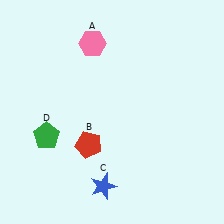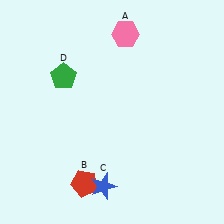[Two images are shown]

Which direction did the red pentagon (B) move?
The red pentagon (B) moved down.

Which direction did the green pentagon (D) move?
The green pentagon (D) moved up.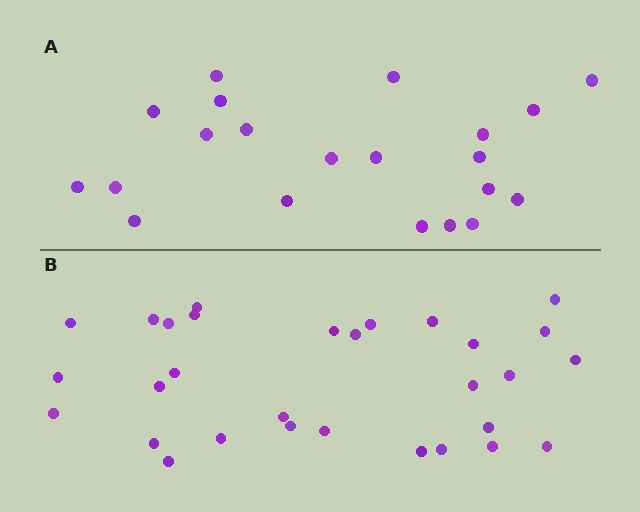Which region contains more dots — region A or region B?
Region B (the bottom region) has more dots.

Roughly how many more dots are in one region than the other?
Region B has roughly 8 or so more dots than region A.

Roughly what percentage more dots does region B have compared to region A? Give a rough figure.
About 45% more.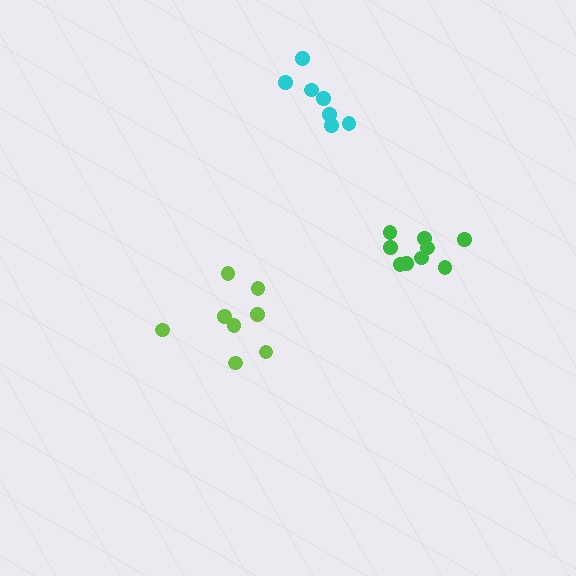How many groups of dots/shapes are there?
There are 3 groups.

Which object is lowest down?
The lime cluster is bottommost.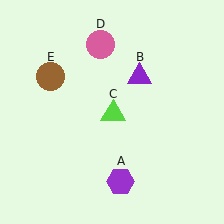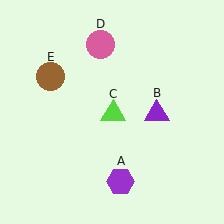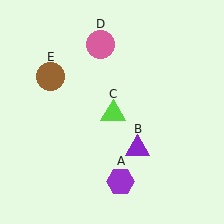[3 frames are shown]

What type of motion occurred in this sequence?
The purple triangle (object B) rotated clockwise around the center of the scene.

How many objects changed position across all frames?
1 object changed position: purple triangle (object B).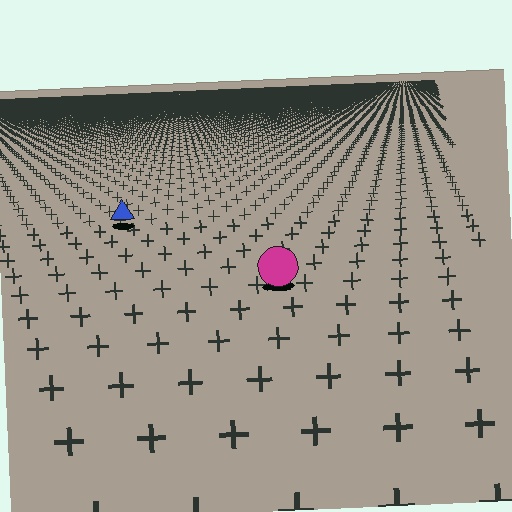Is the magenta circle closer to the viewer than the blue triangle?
Yes. The magenta circle is closer — you can tell from the texture gradient: the ground texture is coarser near it.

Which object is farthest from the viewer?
The blue triangle is farthest from the viewer. It appears smaller and the ground texture around it is denser.